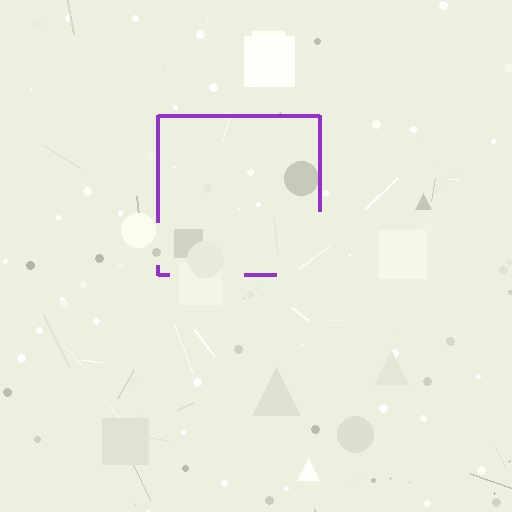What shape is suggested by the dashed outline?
The dashed outline suggests a square.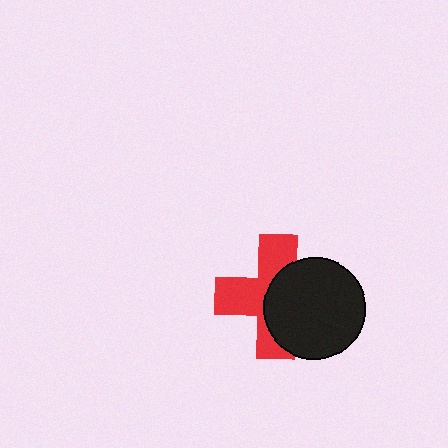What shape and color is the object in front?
The object in front is a black circle.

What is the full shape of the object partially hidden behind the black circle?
The partially hidden object is a red cross.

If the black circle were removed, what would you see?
You would see the complete red cross.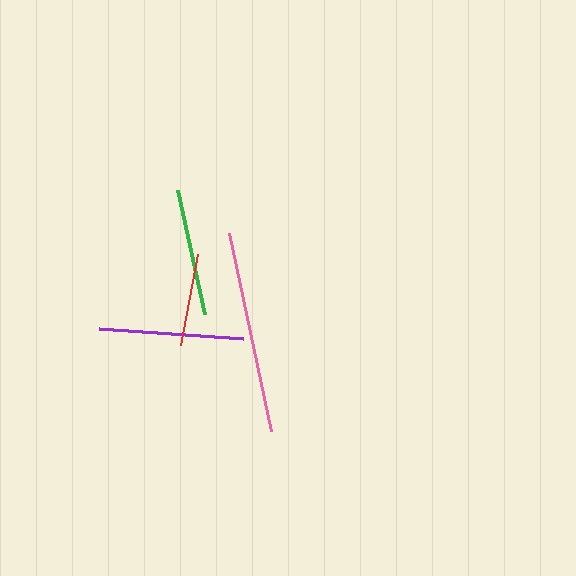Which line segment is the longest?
The pink line is the longest at approximately 203 pixels.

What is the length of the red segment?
The red segment is approximately 92 pixels long.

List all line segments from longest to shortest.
From longest to shortest: pink, purple, green, red.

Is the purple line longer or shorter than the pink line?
The pink line is longer than the purple line.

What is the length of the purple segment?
The purple segment is approximately 144 pixels long.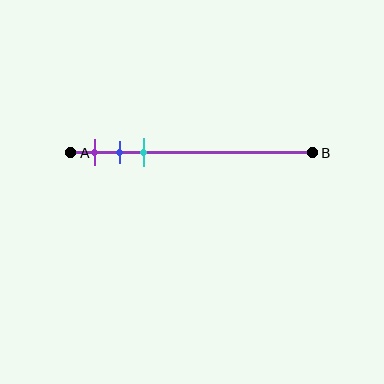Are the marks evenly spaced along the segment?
Yes, the marks are approximately evenly spaced.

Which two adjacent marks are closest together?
The blue and cyan marks are the closest adjacent pair.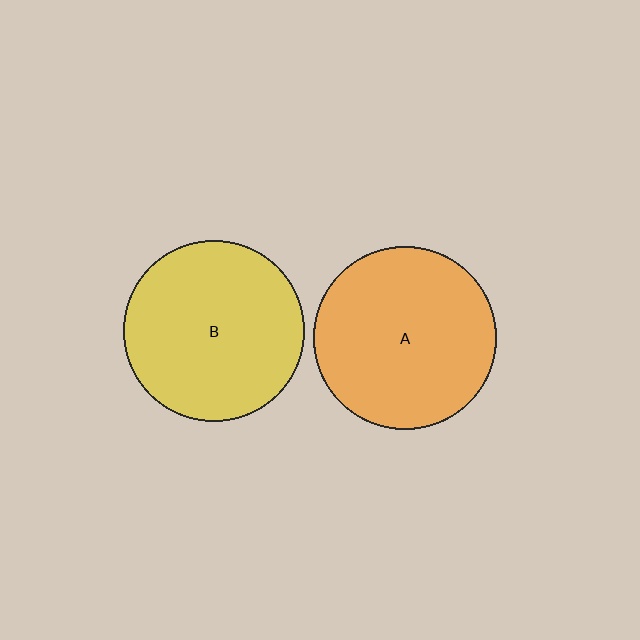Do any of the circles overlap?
No, none of the circles overlap.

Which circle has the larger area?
Circle A (orange).